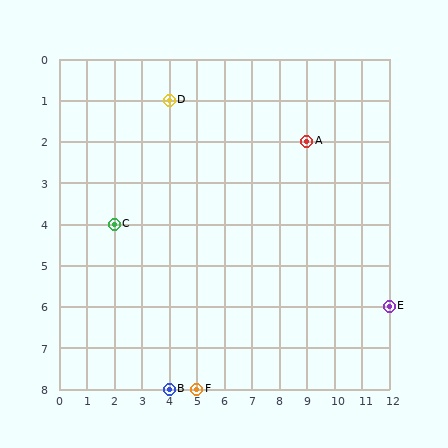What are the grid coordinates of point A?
Point A is at grid coordinates (9, 2).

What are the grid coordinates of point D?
Point D is at grid coordinates (4, 1).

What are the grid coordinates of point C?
Point C is at grid coordinates (2, 4).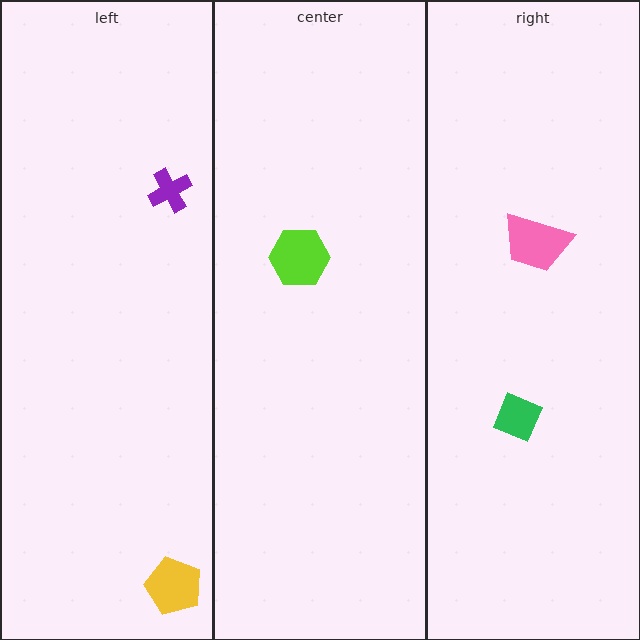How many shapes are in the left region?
2.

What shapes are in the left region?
The yellow pentagon, the purple cross.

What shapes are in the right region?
The green diamond, the pink trapezoid.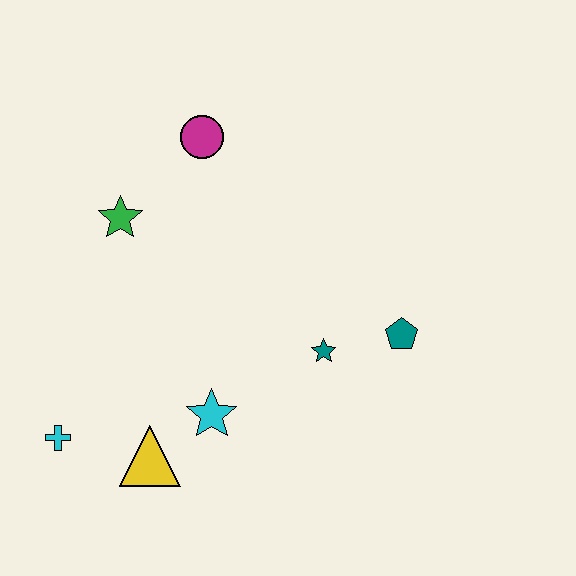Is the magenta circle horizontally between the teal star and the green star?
Yes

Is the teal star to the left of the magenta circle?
No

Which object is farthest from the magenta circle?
The cyan cross is farthest from the magenta circle.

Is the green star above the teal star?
Yes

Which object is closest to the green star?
The magenta circle is closest to the green star.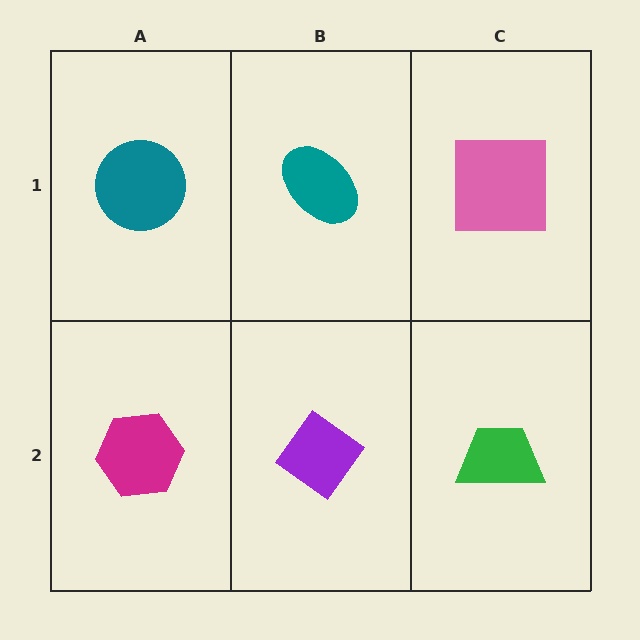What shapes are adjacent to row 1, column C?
A green trapezoid (row 2, column C), a teal ellipse (row 1, column B).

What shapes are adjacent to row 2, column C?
A pink square (row 1, column C), a purple diamond (row 2, column B).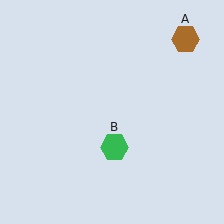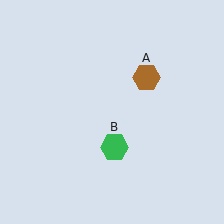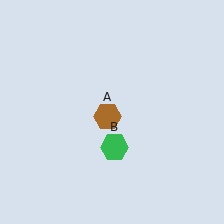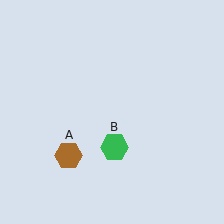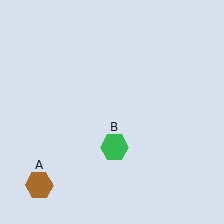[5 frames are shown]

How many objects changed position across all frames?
1 object changed position: brown hexagon (object A).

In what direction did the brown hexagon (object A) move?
The brown hexagon (object A) moved down and to the left.